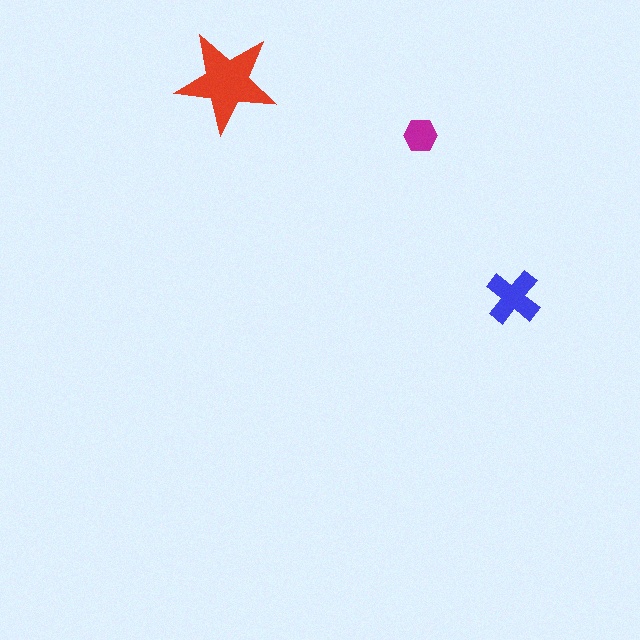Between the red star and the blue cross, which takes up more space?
The red star.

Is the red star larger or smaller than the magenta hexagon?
Larger.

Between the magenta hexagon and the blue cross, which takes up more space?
The blue cross.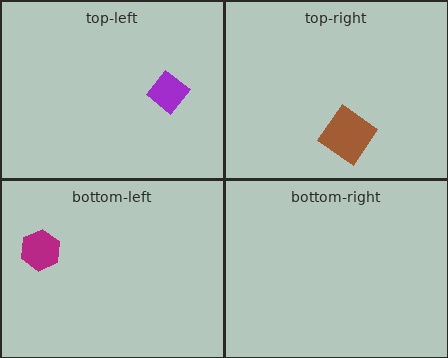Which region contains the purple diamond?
The top-left region.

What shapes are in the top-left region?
The purple diamond.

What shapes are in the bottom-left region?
The magenta hexagon.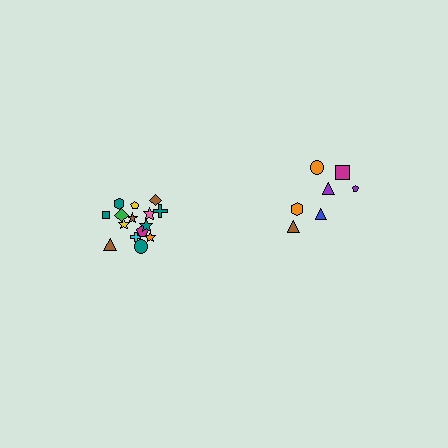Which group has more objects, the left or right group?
The left group.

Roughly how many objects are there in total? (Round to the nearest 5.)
Roughly 20 objects in total.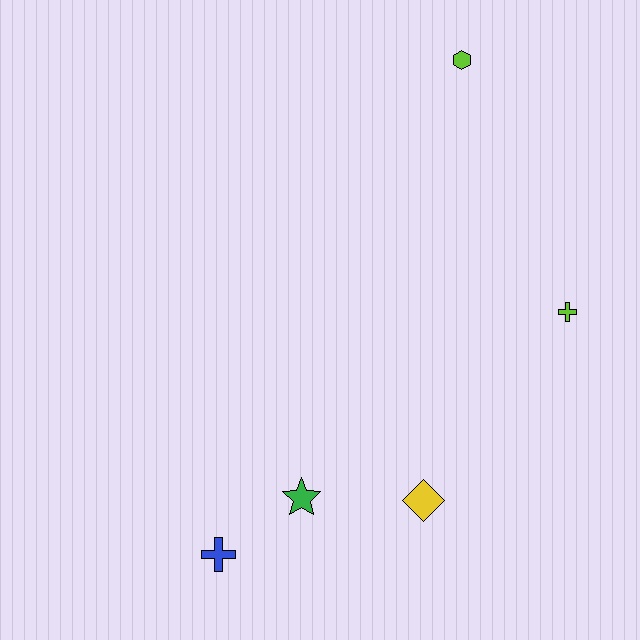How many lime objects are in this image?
There are 2 lime objects.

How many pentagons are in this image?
There are no pentagons.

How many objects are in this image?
There are 5 objects.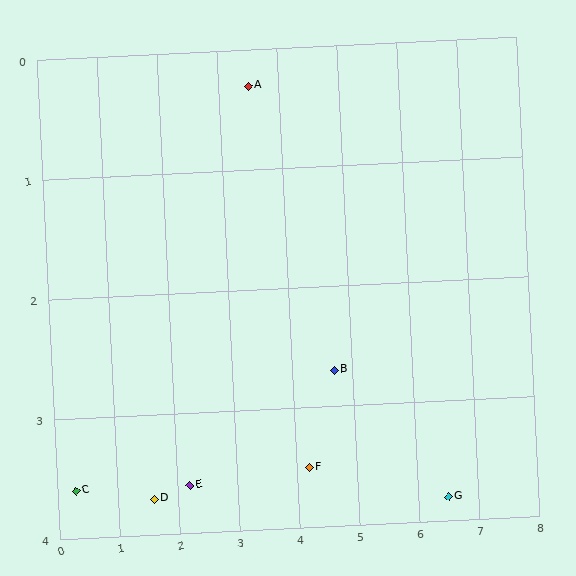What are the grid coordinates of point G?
Point G is at approximately (6.5, 3.8).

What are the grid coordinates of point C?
Point C is at approximately (0.3, 3.6).